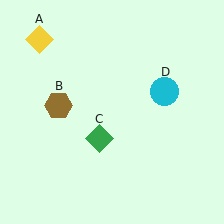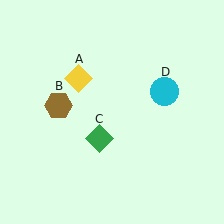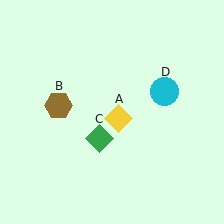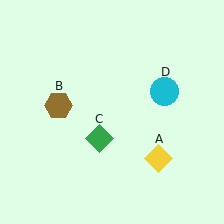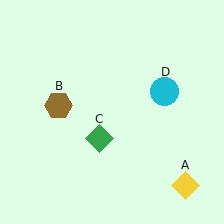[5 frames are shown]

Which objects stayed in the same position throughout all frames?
Brown hexagon (object B) and green diamond (object C) and cyan circle (object D) remained stationary.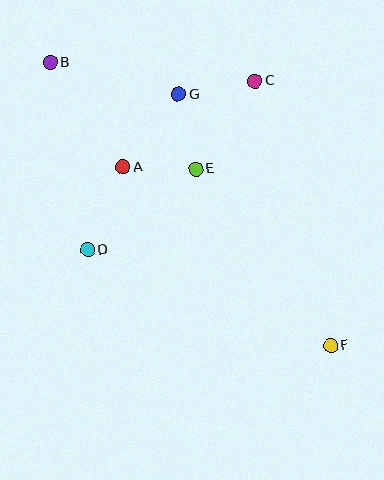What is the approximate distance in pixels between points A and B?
The distance between A and B is approximately 127 pixels.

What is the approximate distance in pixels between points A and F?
The distance between A and F is approximately 274 pixels.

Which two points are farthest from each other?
Points B and F are farthest from each other.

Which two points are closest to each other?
Points A and E are closest to each other.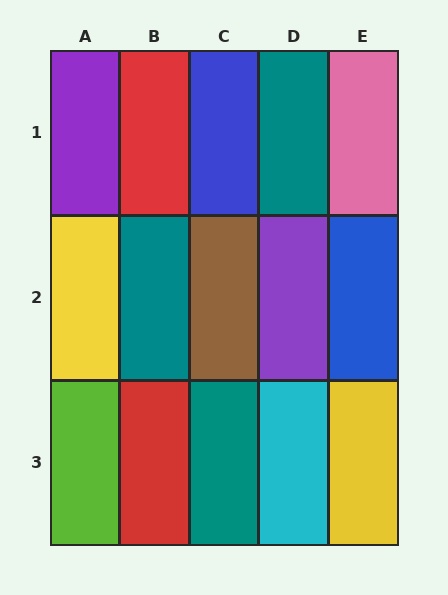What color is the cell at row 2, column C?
Brown.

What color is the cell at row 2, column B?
Teal.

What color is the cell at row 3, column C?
Teal.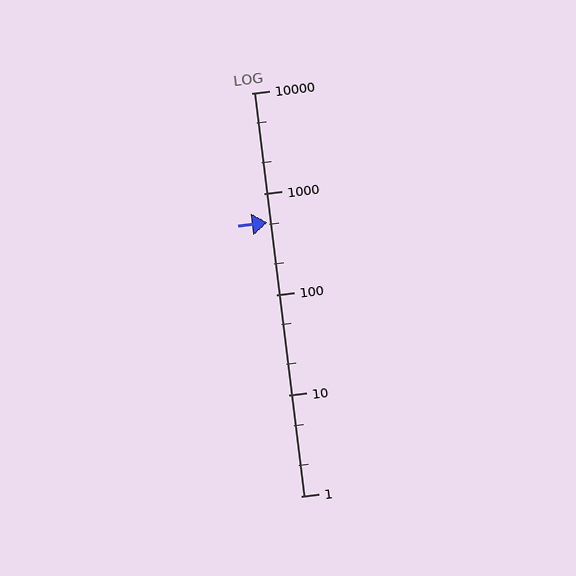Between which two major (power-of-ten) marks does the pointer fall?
The pointer is between 100 and 1000.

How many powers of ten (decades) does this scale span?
The scale spans 4 decades, from 1 to 10000.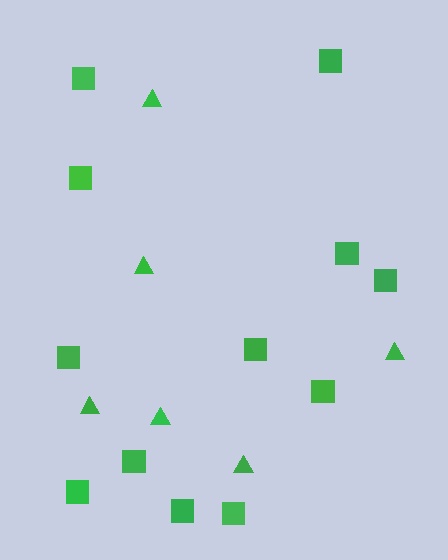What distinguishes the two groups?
There are 2 groups: one group of triangles (6) and one group of squares (12).